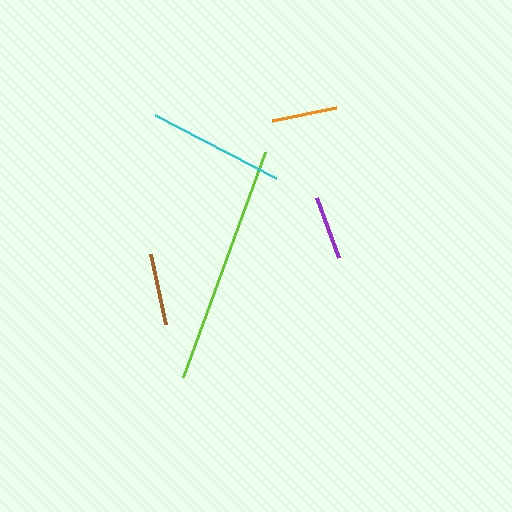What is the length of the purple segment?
The purple segment is approximately 64 pixels long.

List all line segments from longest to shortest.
From longest to shortest: lime, cyan, brown, orange, purple.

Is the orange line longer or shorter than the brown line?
The brown line is longer than the orange line.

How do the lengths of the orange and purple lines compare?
The orange and purple lines are approximately the same length.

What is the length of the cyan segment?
The cyan segment is approximately 136 pixels long.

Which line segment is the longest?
The lime line is the longest at approximately 240 pixels.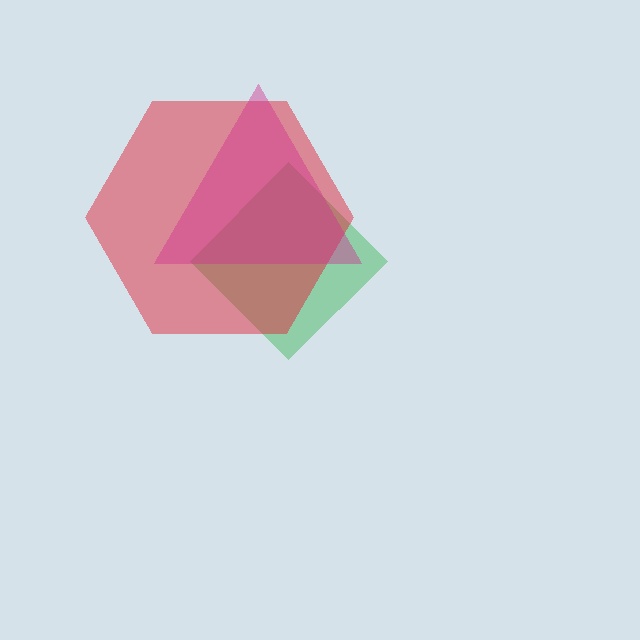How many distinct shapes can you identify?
There are 3 distinct shapes: a green diamond, a red hexagon, a magenta triangle.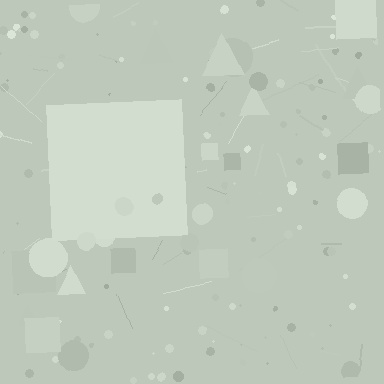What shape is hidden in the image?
A square is hidden in the image.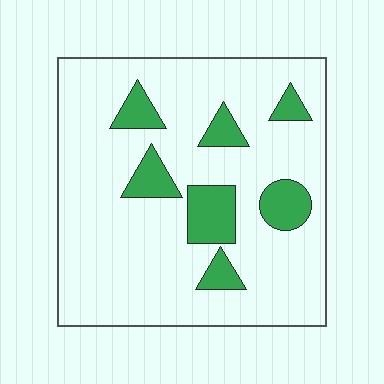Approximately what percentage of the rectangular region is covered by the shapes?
Approximately 15%.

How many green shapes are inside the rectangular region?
7.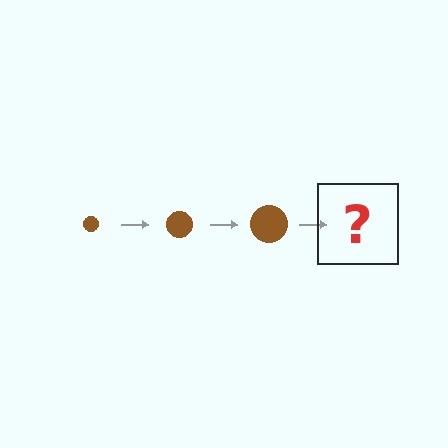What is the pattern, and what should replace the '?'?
The pattern is that the circle gets progressively larger each step. The '?' should be a brown circle, larger than the previous one.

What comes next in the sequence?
The next element should be a brown circle, larger than the previous one.